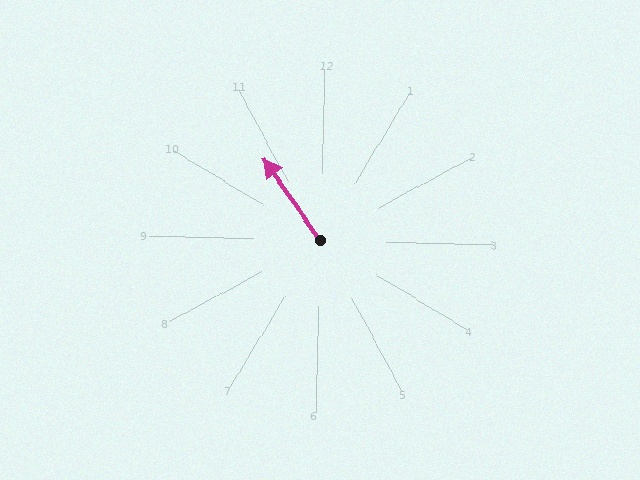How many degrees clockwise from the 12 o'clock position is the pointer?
Approximately 324 degrees.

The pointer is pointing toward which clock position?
Roughly 11 o'clock.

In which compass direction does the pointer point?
Northwest.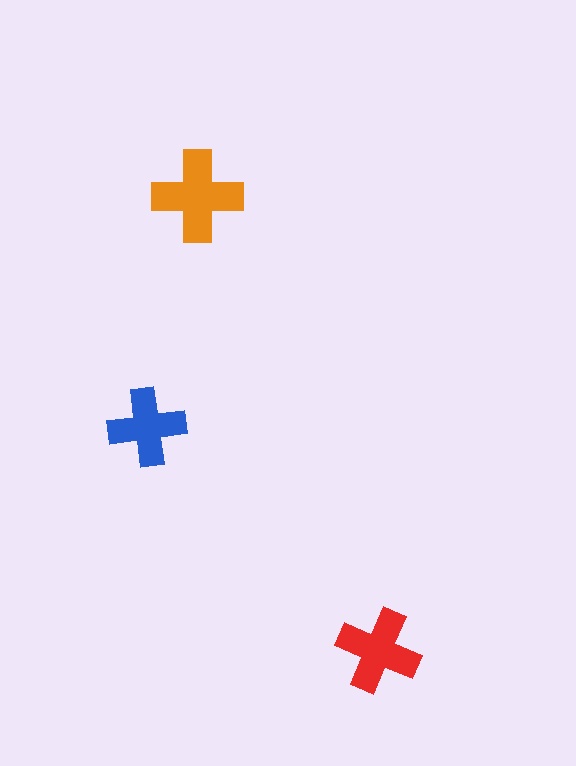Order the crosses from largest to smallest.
the orange one, the red one, the blue one.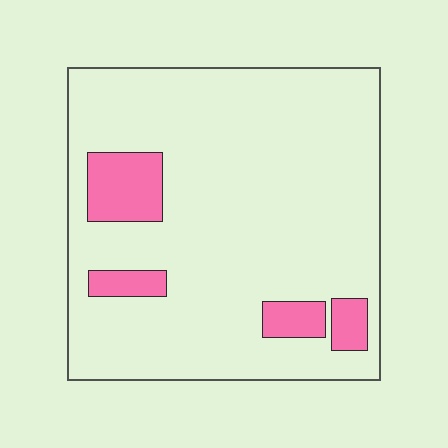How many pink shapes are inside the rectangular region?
4.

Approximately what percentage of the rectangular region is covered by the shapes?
Approximately 10%.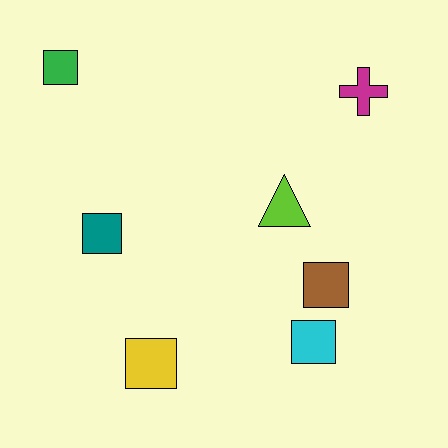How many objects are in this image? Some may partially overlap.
There are 7 objects.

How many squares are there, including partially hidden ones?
There are 5 squares.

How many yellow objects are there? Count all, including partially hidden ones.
There is 1 yellow object.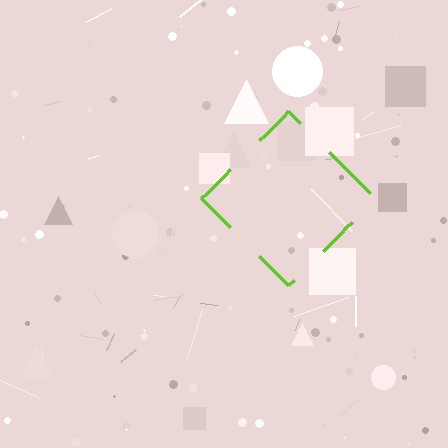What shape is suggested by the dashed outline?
The dashed outline suggests a diamond.